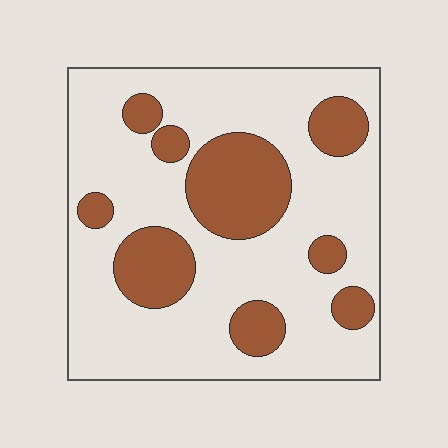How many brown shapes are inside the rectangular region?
9.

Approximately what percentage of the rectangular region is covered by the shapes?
Approximately 25%.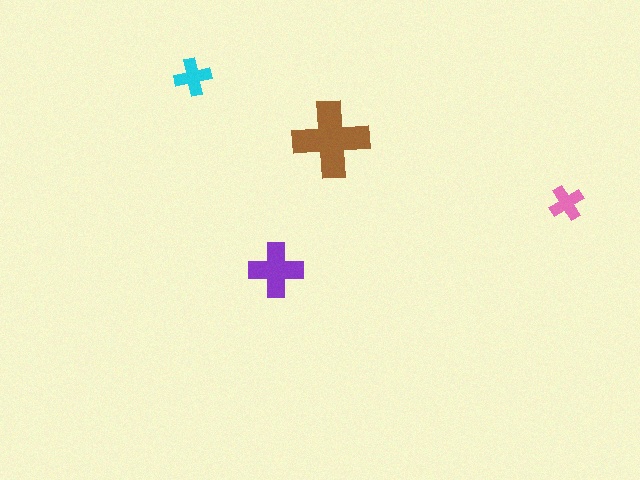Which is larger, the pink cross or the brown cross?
The brown one.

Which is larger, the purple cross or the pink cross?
The purple one.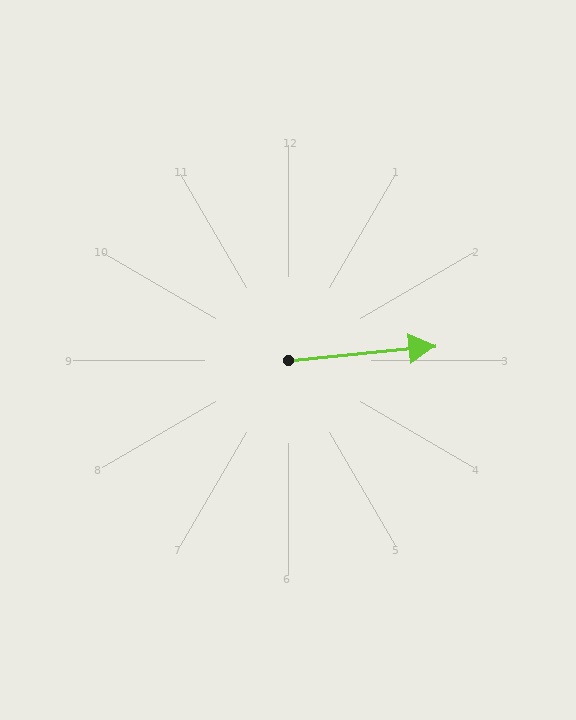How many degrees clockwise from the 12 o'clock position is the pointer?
Approximately 85 degrees.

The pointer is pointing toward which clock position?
Roughly 3 o'clock.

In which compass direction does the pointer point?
East.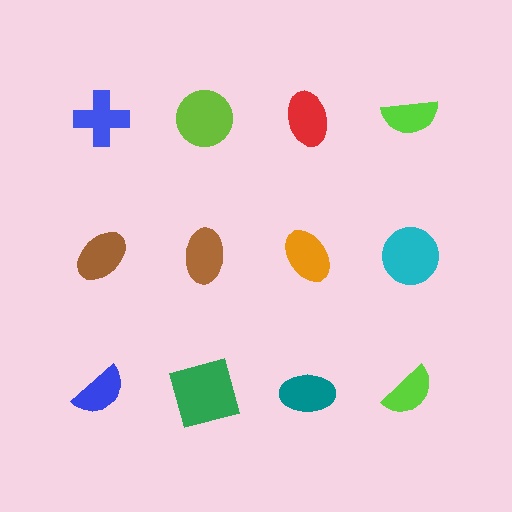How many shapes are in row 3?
4 shapes.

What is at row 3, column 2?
A green square.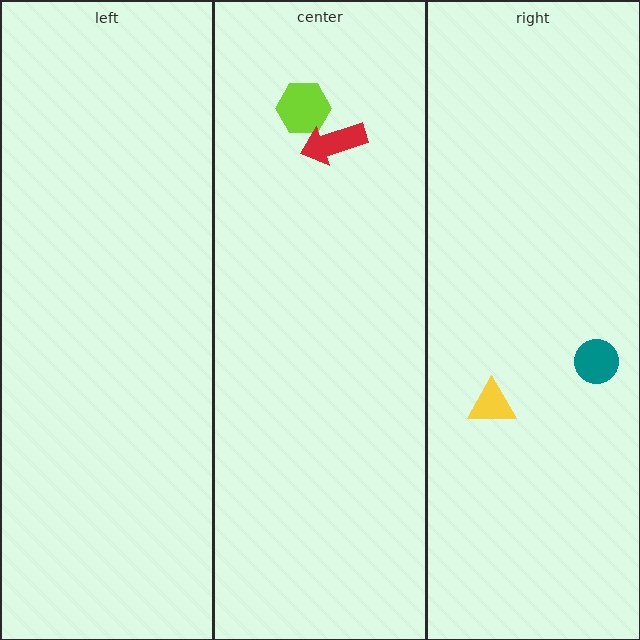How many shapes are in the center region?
2.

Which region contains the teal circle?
The right region.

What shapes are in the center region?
The lime hexagon, the red arrow.